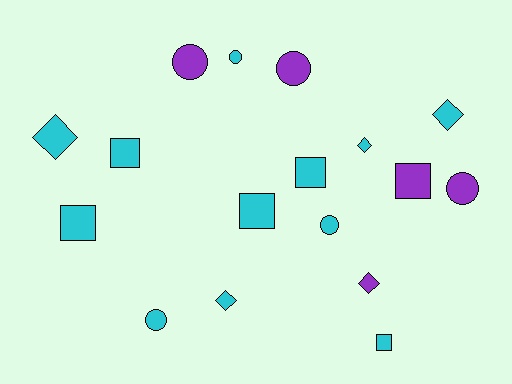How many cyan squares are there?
There are 5 cyan squares.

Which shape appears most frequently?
Square, with 6 objects.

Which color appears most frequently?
Cyan, with 12 objects.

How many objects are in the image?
There are 17 objects.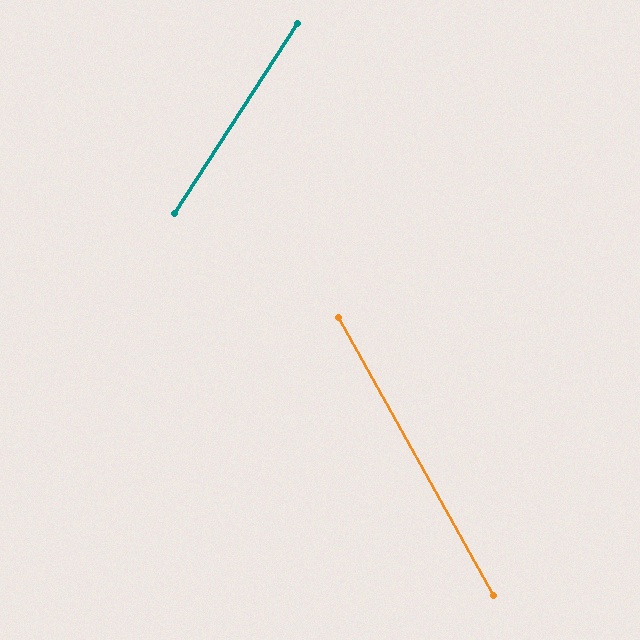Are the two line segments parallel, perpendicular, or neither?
Neither parallel nor perpendicular — they differ by about 62°.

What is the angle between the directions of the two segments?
Approximately 62 degrees.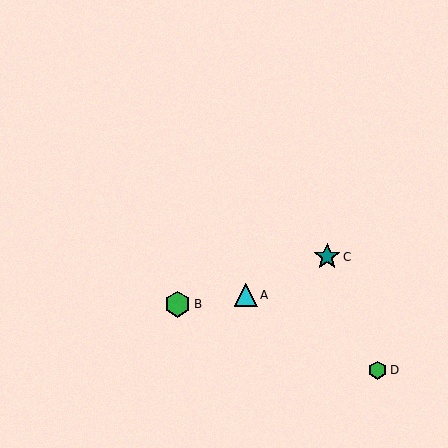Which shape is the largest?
The teal star (labeled C) is the largest.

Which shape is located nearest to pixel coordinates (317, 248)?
The teal star (labeled C) at (327, 257) is nearest to that location.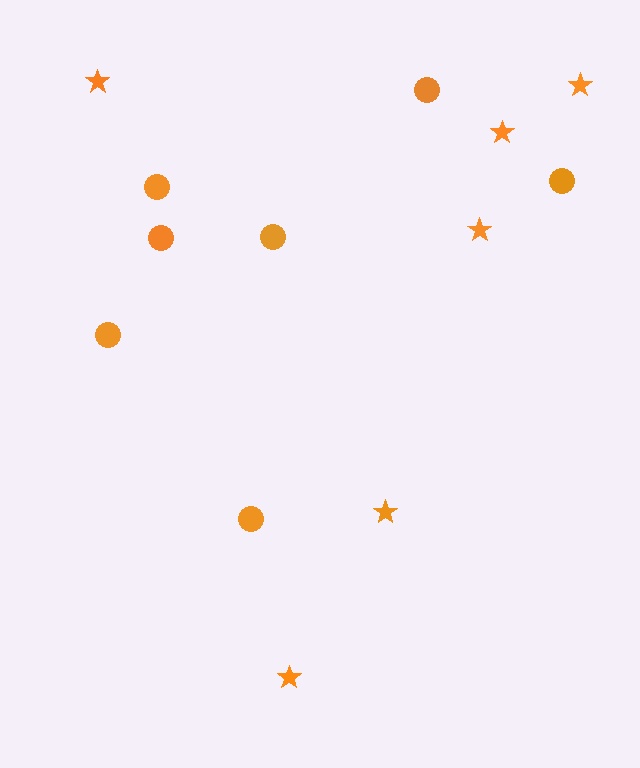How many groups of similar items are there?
There are 2 groups: one group of stars (6) and one group of circles (7).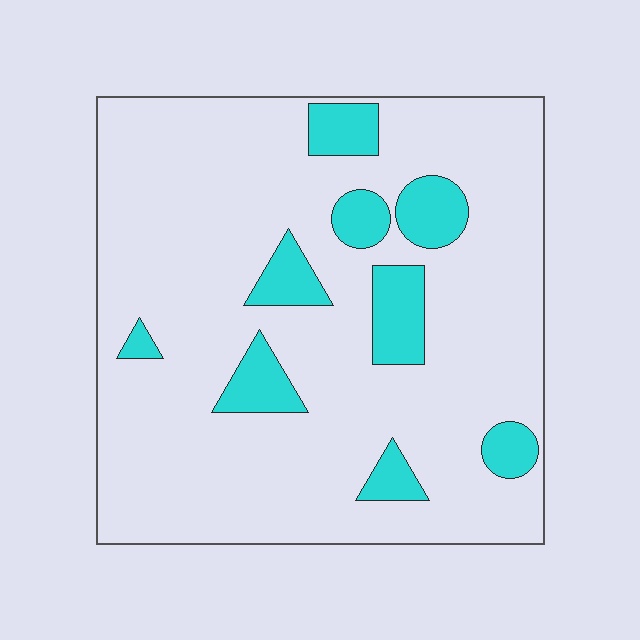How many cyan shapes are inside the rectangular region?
9.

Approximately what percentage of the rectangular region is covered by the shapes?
Approximately 15%.